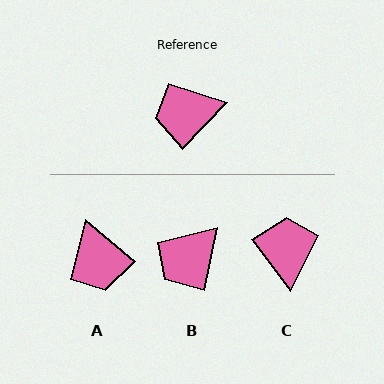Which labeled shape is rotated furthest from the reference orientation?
C, about 98 degrees away.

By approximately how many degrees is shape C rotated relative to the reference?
Approximately 98 degrees clockwise.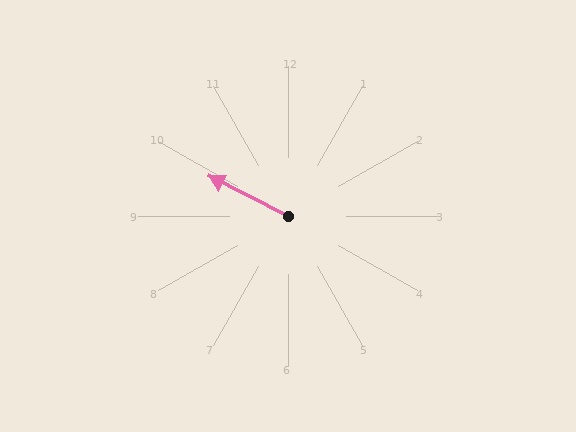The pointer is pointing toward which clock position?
Roughly 10 o'clock.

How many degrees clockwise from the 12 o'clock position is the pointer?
Approximately 297 degrees.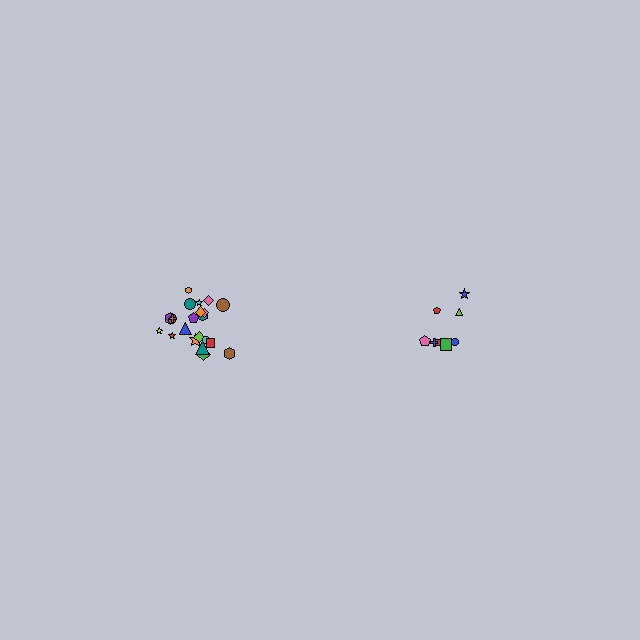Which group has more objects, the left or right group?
The left group.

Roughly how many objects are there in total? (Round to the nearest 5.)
Roughly 30 objects in total.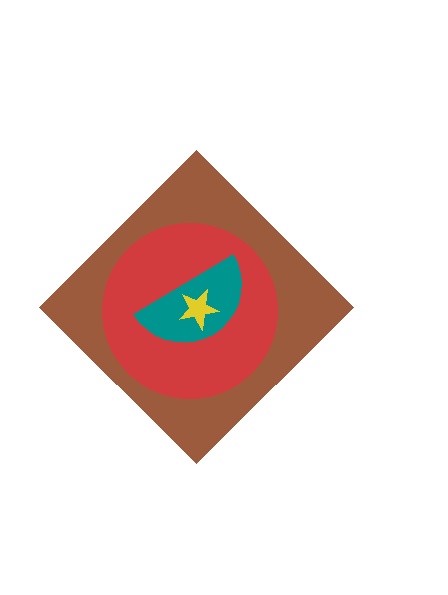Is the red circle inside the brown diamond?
Yes.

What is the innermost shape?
The yellow star.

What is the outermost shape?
The brown diamond.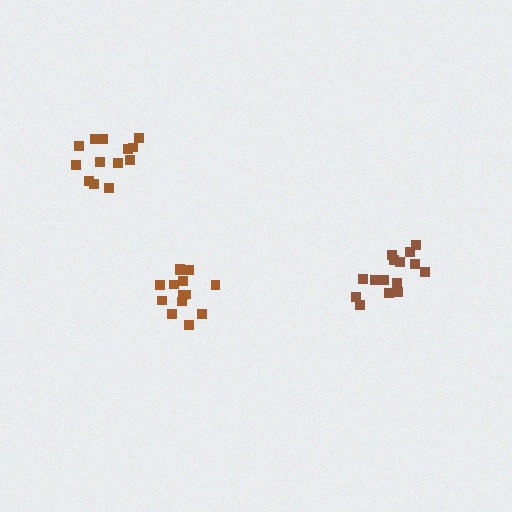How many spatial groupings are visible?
There are 3 spatial groupings.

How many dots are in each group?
Group 1: 15 dots, Group 2: 15 dots, Group 3: 13 dots (43 total).